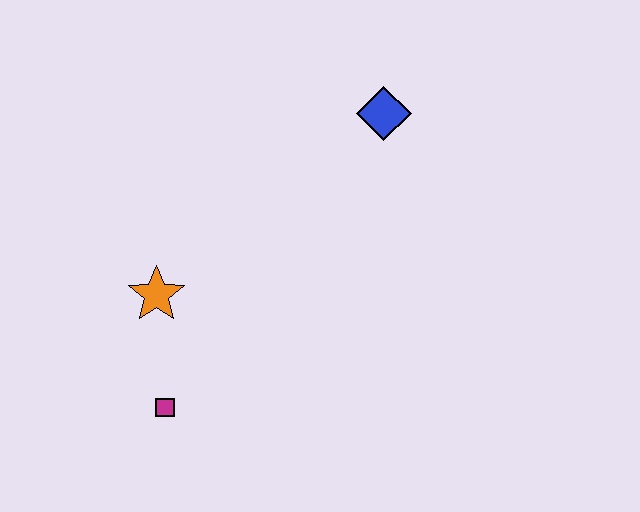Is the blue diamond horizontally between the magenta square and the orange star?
No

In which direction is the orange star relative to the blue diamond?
The orange star is to the left of the blue diamond.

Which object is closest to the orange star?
The magenta square is closest to the orange star.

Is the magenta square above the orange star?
No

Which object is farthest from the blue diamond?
The magenta square is farthest from the blue diamond.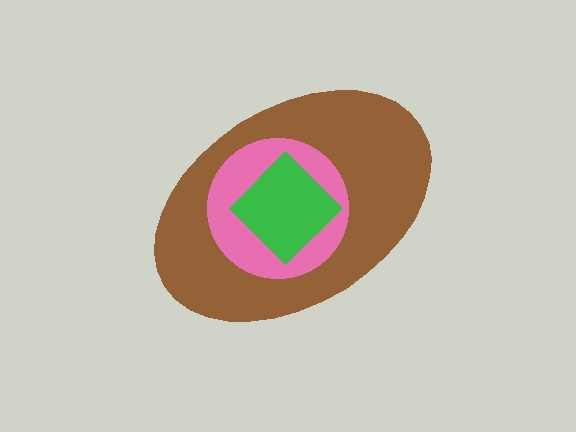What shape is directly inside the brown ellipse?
The pink circle.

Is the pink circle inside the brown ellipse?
Yes.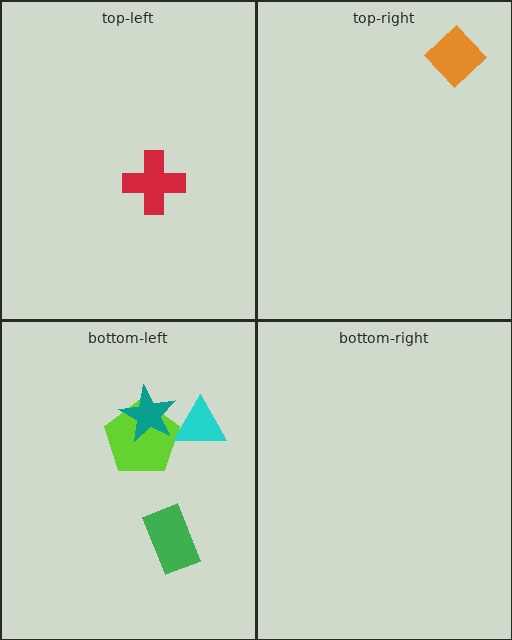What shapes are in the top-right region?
The orange diamond.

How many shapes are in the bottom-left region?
4.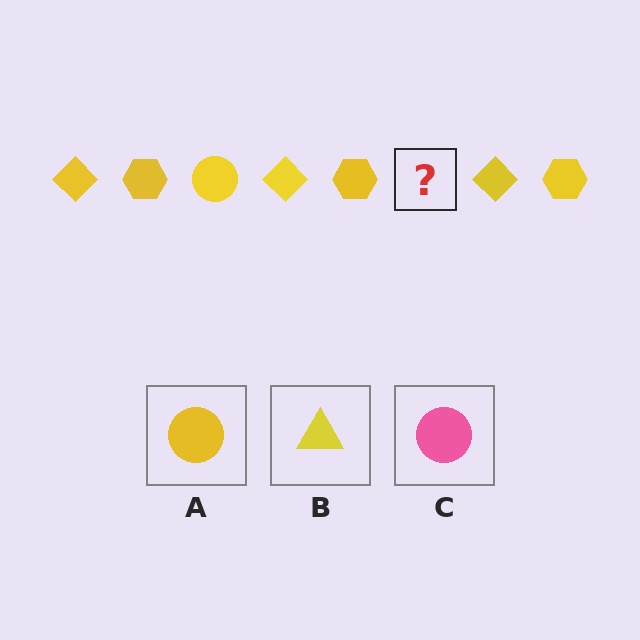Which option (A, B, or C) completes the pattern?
A.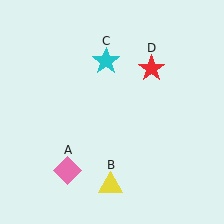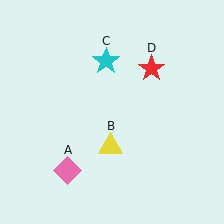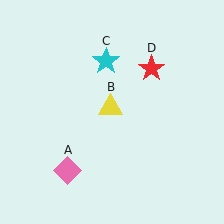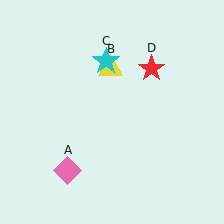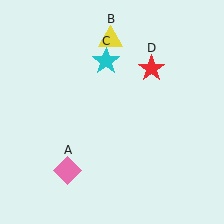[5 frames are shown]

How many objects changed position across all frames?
1 object changed position: yellow triangle (object B).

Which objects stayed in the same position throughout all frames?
Pink diamond (object A) and cyan star (object C) and red star (object D) remained stationary.